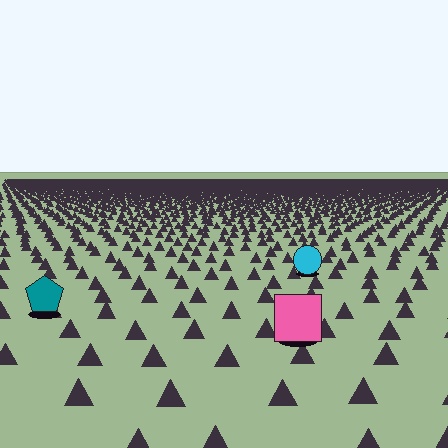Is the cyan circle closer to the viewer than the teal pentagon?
No. The teal pentagon is closer — you can tell from the texture gradient: the ground texture is coarser near it.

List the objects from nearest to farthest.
From nearest to farthest: the pink square, the teal pentagon, the cyan circle.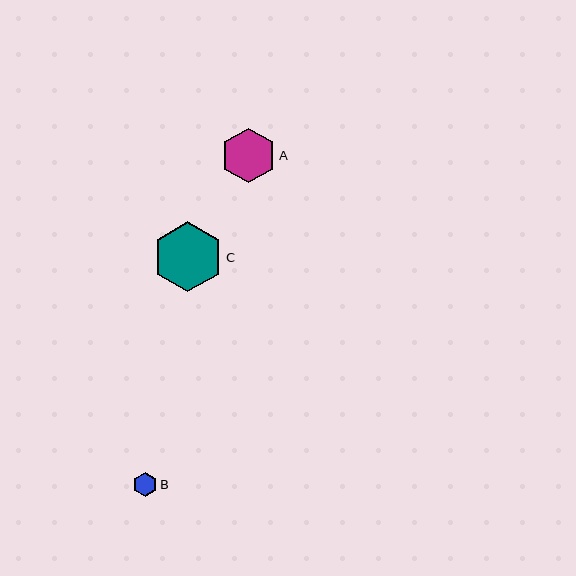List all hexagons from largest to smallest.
From largest to smallest: C, A, B.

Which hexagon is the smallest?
Hexagon B is the smallest with a size of approximately 24 pixels.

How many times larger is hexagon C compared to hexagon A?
Hexagon C is approximately 1.3 times the size of hexagon A.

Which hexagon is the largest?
Hexagon C is the largest with a size of approximately 70 pixels.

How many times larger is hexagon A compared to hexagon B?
Hexagon A is approximately 2.3 times the size of hexagon B.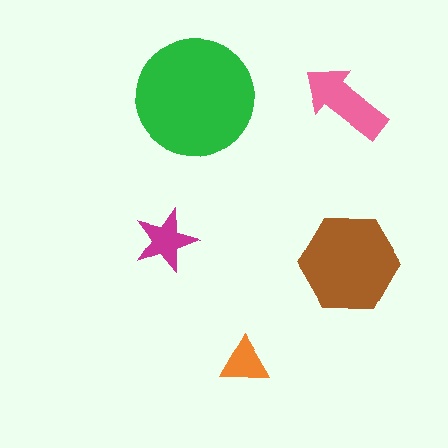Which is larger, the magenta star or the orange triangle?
The magenta star.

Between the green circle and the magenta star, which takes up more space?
The green circle.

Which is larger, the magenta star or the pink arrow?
The pink arrow.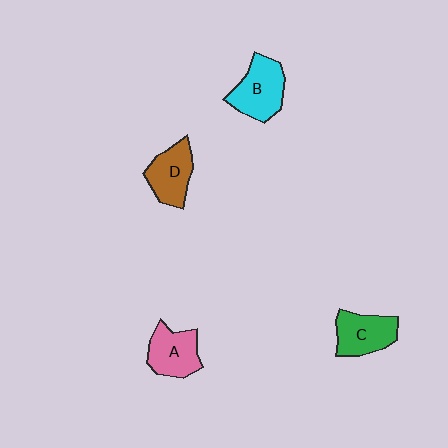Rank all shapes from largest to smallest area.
From largest to smallest: B (cyan), C (green), A (pink), D (brown).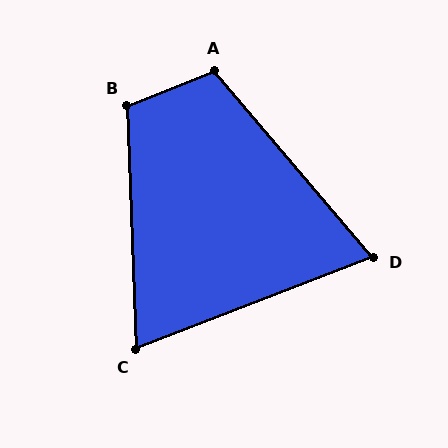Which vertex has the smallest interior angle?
D, at approximately 71 degrees.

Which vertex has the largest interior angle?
B, at approximately 109 degrees.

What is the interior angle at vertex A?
Approximately 109 degrees (obtuse).